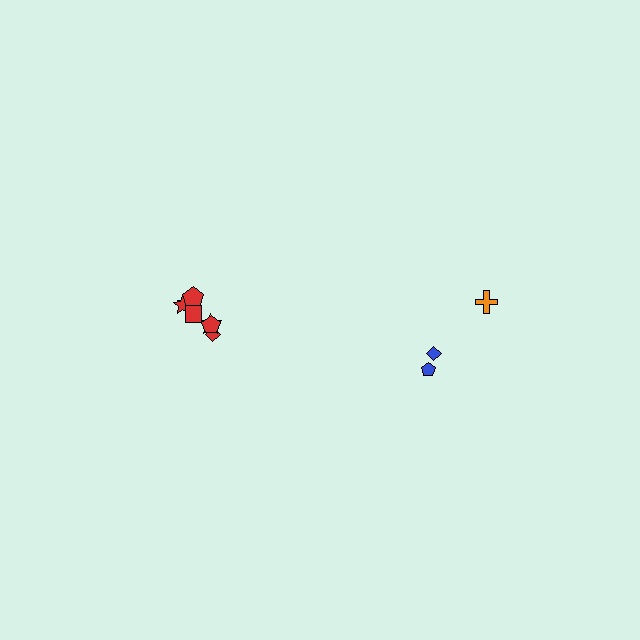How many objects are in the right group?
There are 3 objects.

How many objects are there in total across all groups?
There are 10 objects.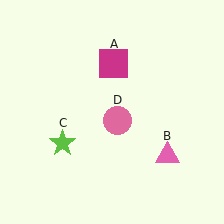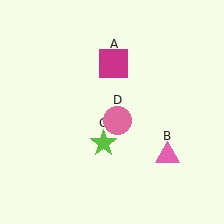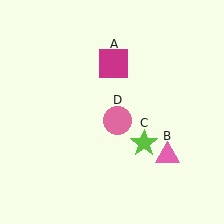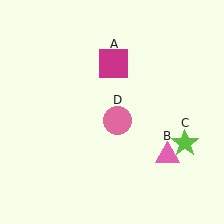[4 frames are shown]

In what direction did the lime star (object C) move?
The lime star (object C) moved right.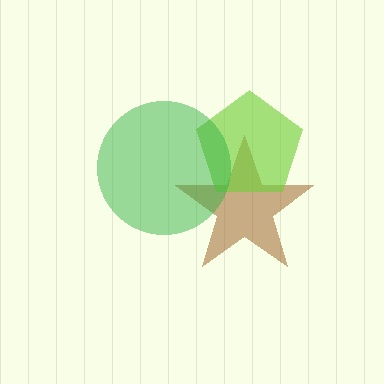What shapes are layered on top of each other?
The layered shapes are: a brown star, a lime pentagon, a green circle.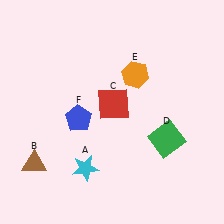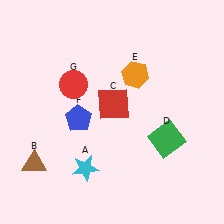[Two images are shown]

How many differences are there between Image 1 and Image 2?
There is 1 difference between the two images.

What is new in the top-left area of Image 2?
A red circle (G) was added in the top-left area of Image 2.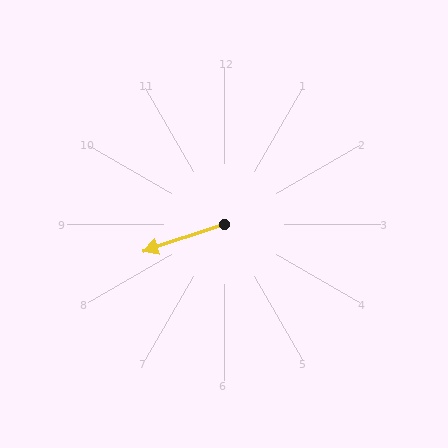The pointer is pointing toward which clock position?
Roughly 8 o'clock.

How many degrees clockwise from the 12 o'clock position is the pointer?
Approximately 252 degrees.